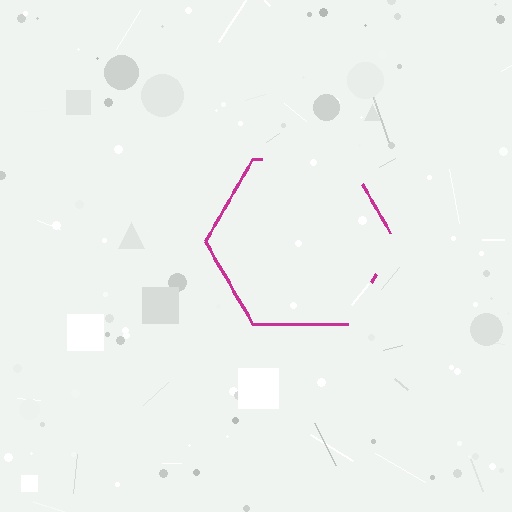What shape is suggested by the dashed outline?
The dashed outline suggests a hexagon.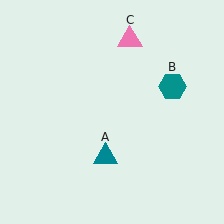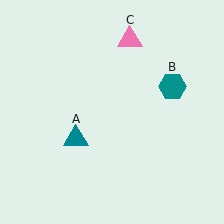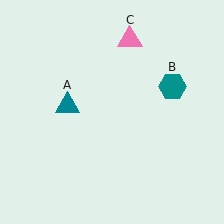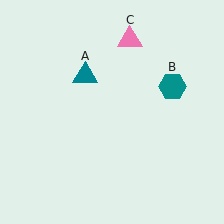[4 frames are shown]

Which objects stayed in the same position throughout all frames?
Teal hexagon (object B) and pink triangle (object C) remained stationary.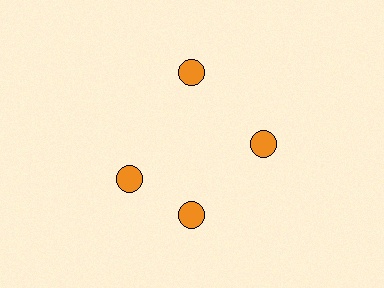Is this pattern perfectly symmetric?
No. The 4 orange circles are arranged in a ring, but one element near the 9 o'clock position is rotated out of alignment along the ring, breaking the 4-fold rotational symmetry.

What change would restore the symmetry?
The symmetry would be restored by rotating it back into even spacing with its neighbors so that all 4 circles sit at equal angles and equal distance from the center.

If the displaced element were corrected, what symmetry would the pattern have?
It would have 4-fold rotational symmetry — the pattern would map onto itself every 90 degrees.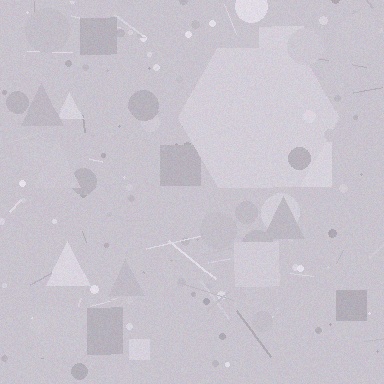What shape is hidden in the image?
A hexagon is hidden in the image.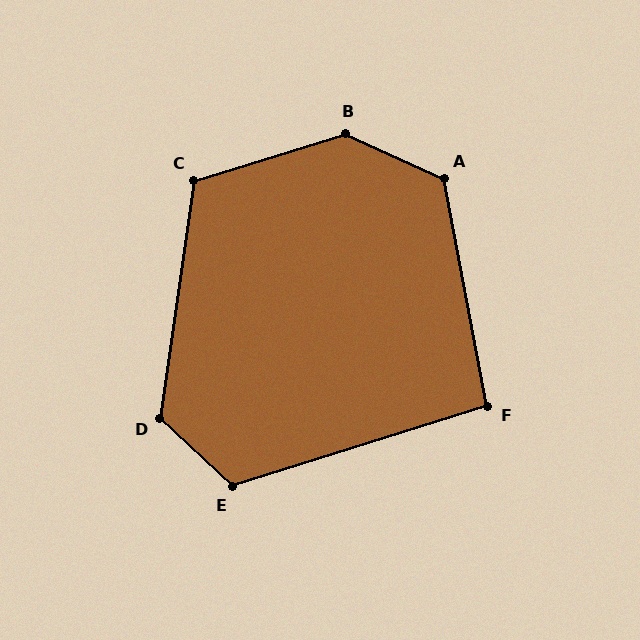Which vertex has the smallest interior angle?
F, at approximately 97 degrees.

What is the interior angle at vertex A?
Approximately 125 degrees (obtuse).